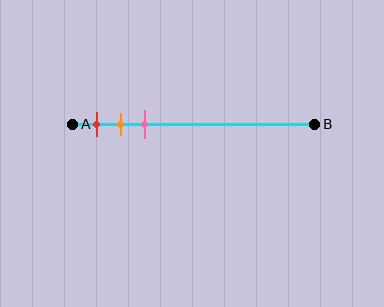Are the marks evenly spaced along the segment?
Yes, the marks are approximately evenly spaced.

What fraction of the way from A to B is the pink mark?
The pink mark is approximately 30% (0.3) of the way from A to B.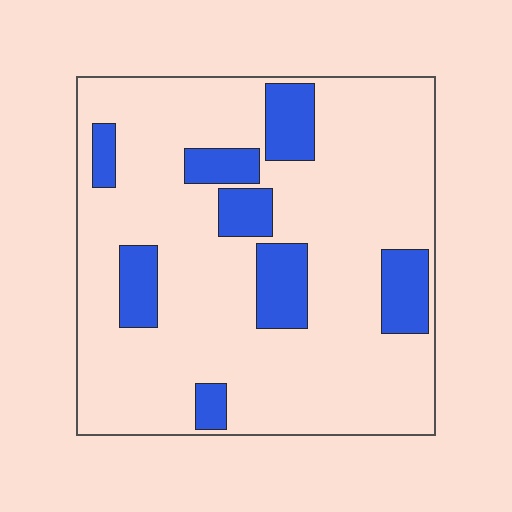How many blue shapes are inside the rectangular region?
8.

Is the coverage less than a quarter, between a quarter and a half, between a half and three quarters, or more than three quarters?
Less than a quarter.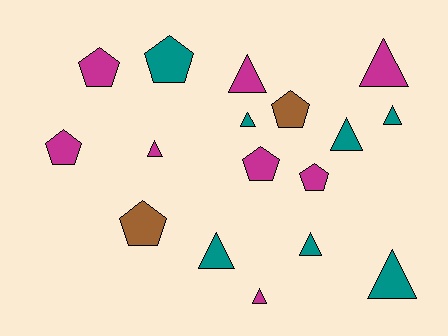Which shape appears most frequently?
Triangle, with 10 objects.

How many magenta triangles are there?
There are 4 magenta triangles.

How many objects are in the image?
There are 17 objects.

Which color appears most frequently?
Magenta, with 8 objects.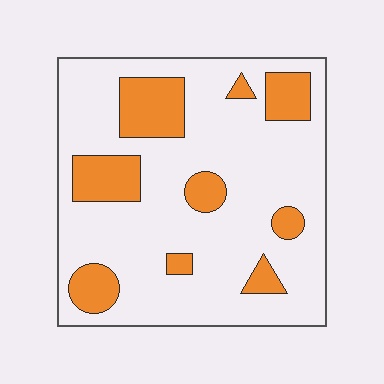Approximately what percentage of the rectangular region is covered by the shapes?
Approximately 20%.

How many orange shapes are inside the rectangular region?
9.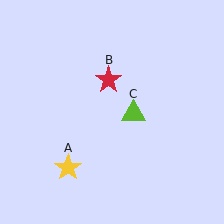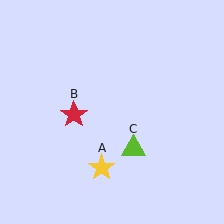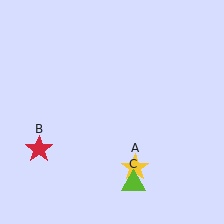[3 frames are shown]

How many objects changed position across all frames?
3 objects changed position: yellow star (object A), red star (object B), lime triangle (object C).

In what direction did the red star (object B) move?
The red star (object B) moved down and to the left.